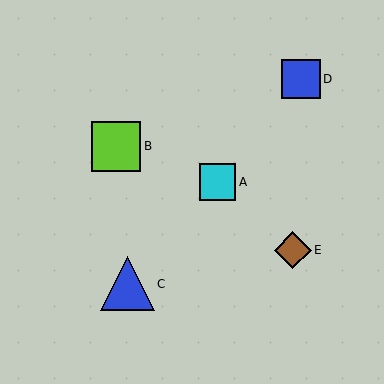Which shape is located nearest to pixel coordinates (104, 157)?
The lime square (labeled B) at (116, 146) is nearest to that location.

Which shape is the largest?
The blue triangle (labeled C) is the largest.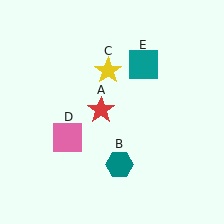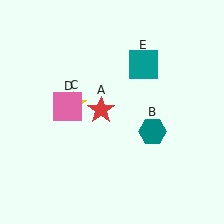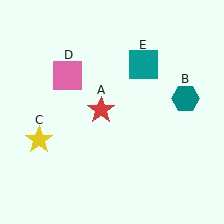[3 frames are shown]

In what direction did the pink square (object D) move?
The pink square (object D) moved up.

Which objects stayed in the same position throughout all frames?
Red star (object A) and teal square (object E) remained stationary.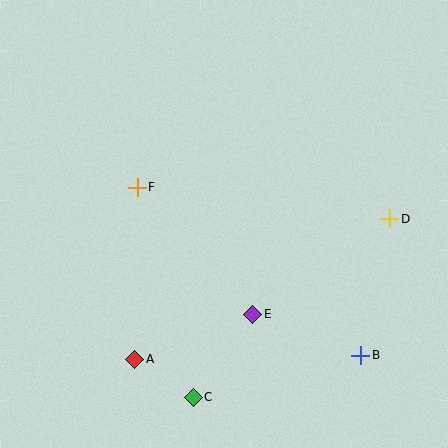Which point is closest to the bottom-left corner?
Point A is closest to the bottom-left corner.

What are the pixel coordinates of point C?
Point C is at (193, 397).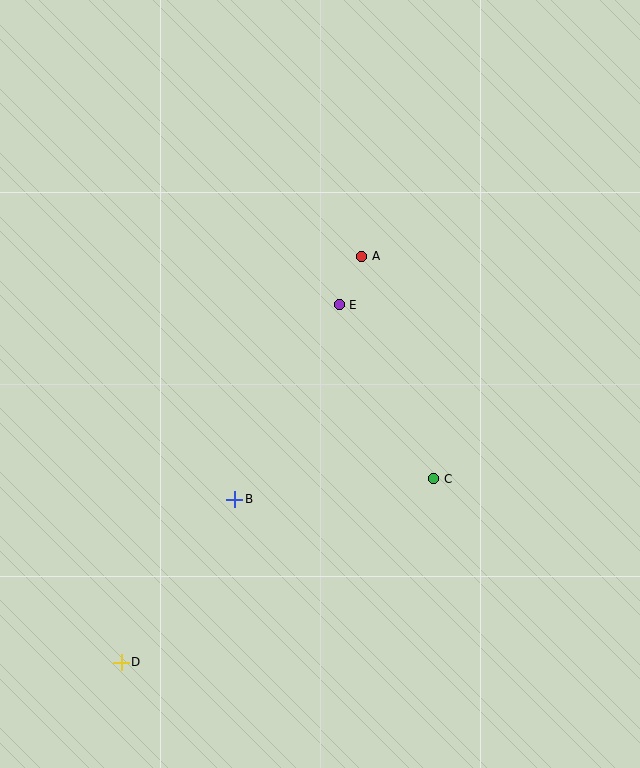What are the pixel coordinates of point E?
Point E is at (339, 305).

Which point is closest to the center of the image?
Point E at (339, 305) is closest to the center.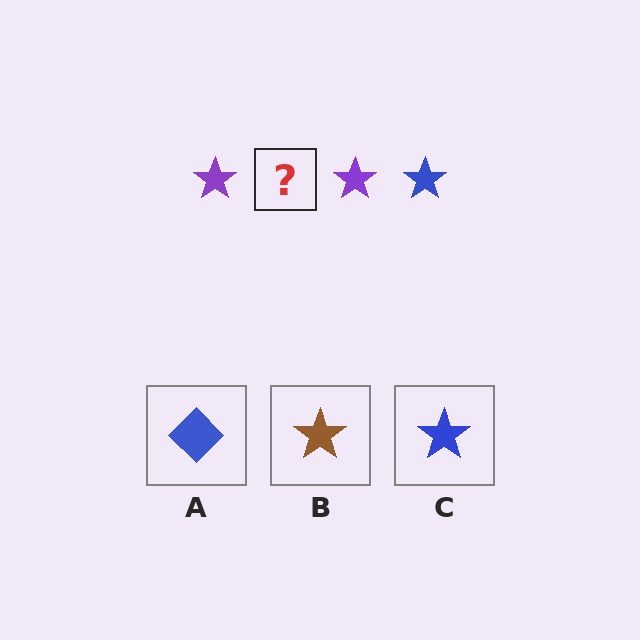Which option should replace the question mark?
Option C.